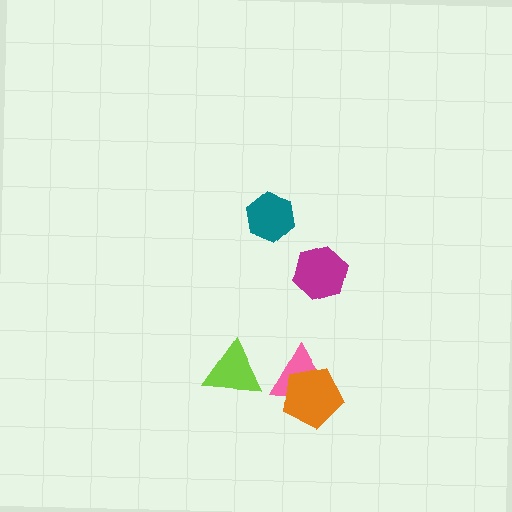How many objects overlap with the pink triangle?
1 object overlaps with the pink triangle.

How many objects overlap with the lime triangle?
0 objects overlap with the lime triangle.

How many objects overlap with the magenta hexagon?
0 objects overlap with the magenta hexagon.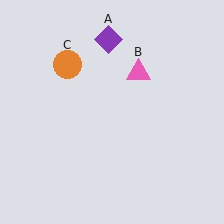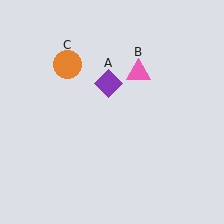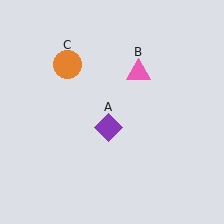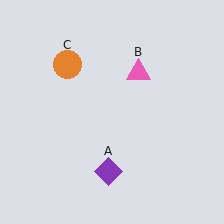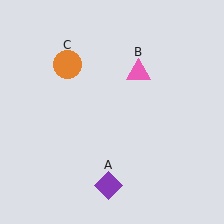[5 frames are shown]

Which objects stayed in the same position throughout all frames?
Pink triangle (object B) and orange circle (object C) remained stationary.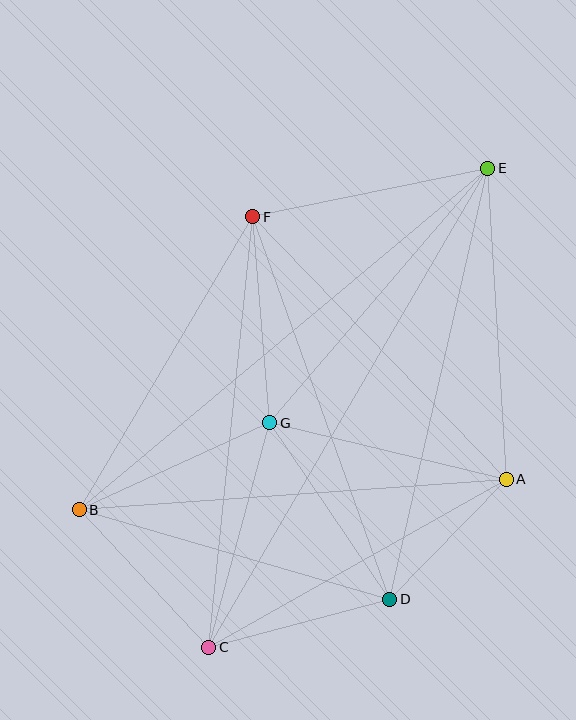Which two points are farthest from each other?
Points C and E are farthest from each other.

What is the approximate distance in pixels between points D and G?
The distance between D and G is approximately 213 pixels.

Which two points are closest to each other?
Points A and D are closest to each other.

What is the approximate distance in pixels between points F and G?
The distance between F and G is approximately 207 pixels.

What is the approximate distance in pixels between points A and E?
The distance between A and E is approximately 312 pixels.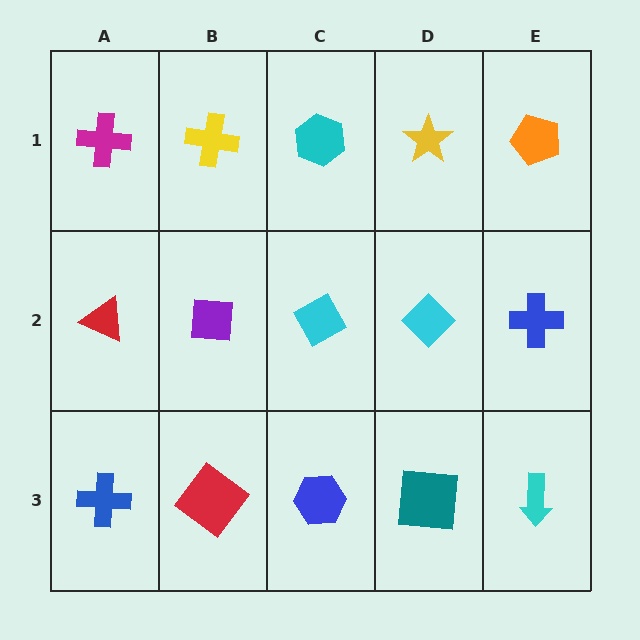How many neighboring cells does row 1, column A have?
2.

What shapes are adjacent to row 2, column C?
A cyan hexagon (row 1, column C), a blue hexagon (row 3, column C), a purple square (row 2, column B), a cyan diamond (row 2, column D).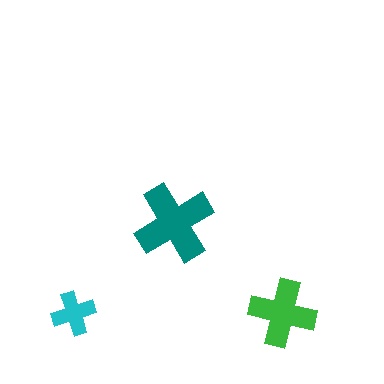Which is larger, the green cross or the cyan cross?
The green one.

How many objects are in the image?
There are 3 objects in the image.